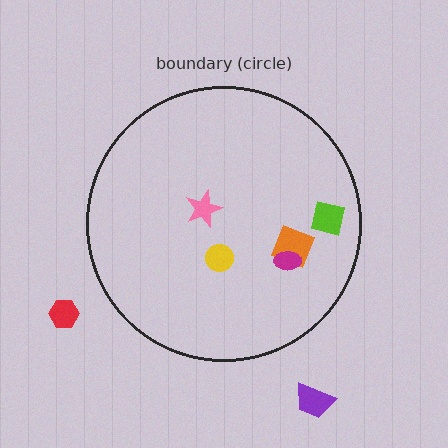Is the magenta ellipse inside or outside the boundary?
Inside.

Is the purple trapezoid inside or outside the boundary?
Outside.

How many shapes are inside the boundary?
5 inside, 2 outside.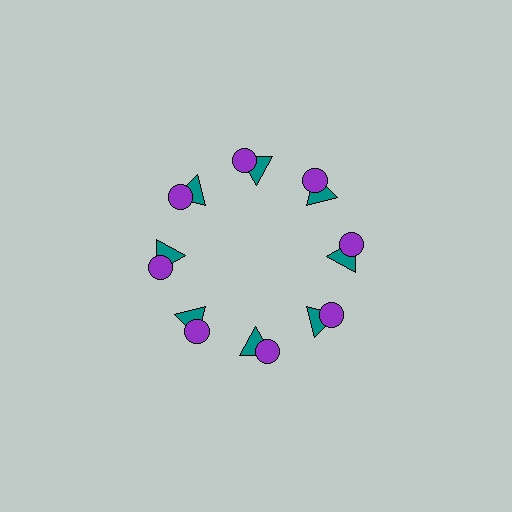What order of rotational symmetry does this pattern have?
This pattern has 8-fold rotational symmetry.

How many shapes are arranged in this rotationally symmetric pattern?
There are 16 shapes, arranged in 8 groups of 2.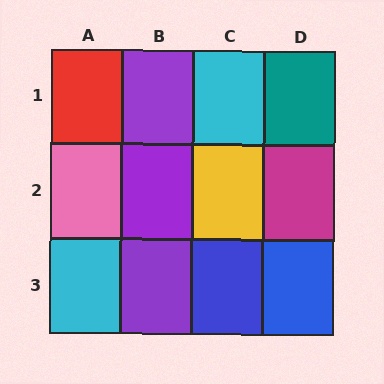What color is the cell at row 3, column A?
Cyan.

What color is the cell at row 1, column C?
Cyan.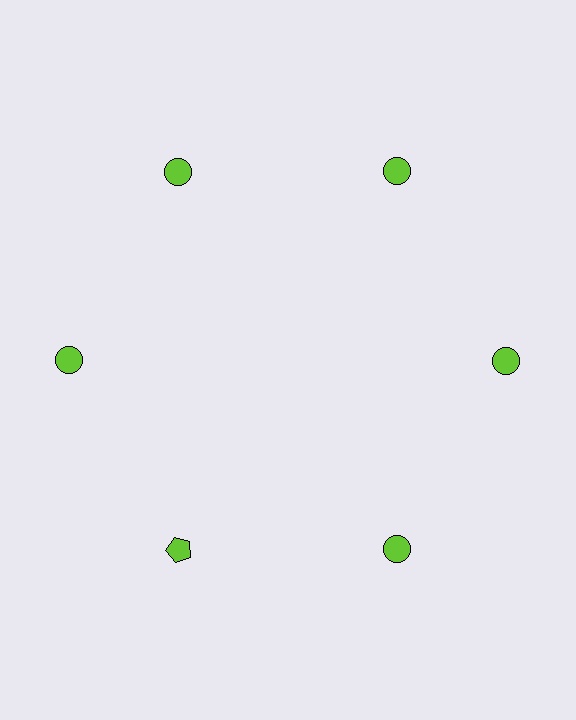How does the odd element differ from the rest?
It has a different shape: pentagon instead of circle.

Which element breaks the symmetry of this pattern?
The lime pentagon at roughly the 7 o'clock position breaks the symmetry. All other shapes are lime circles.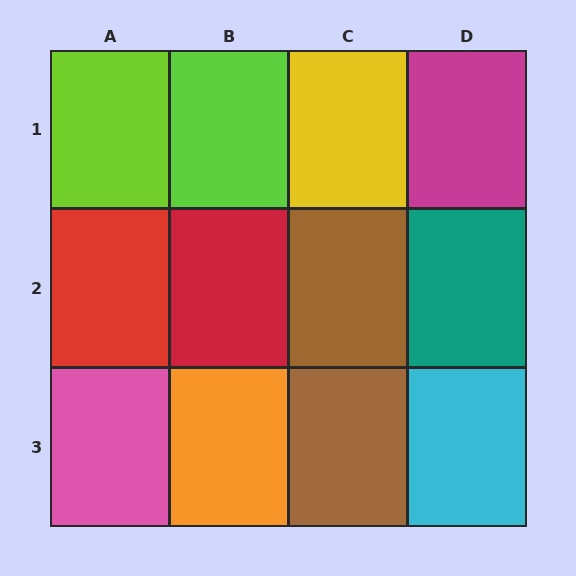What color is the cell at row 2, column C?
Brown.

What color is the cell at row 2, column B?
Red.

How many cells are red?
2 cells are red.